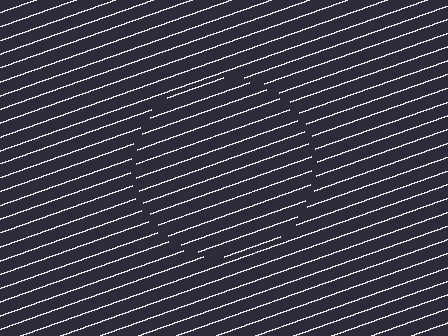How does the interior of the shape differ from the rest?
The interior of the shape contains the same grating, shifted by half a period — the contour is defined by the phase discontinuity where line-ends from the inner and outer gratings abut.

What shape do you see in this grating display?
An illusory circle. The interior of the shape contains the same grating, shifted by half a period — the contour is defined by the phase discontinuity where line-ends from the inner and outer gratings abut.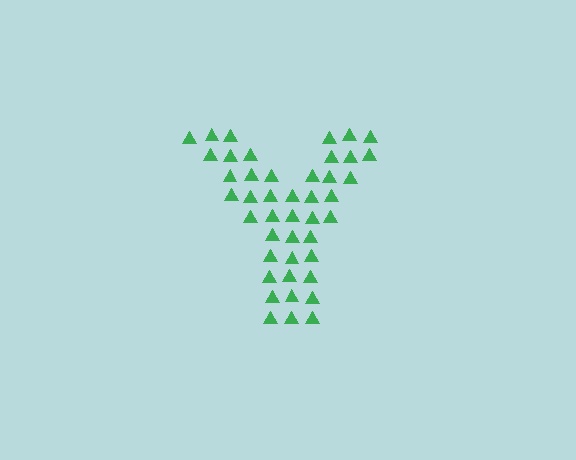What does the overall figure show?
The overall figure shows the letter Y.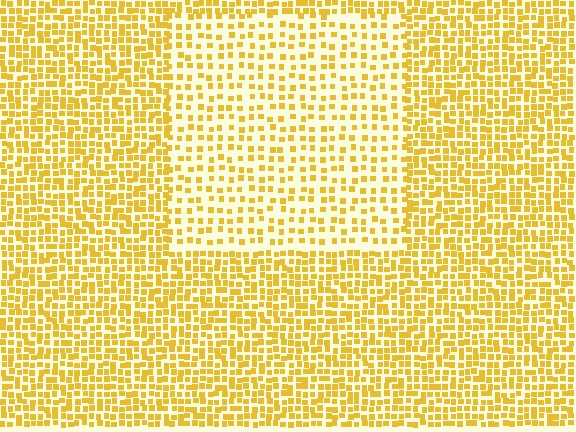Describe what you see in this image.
The image contains small yellow elements arranged at two different densities. A rectangle-shaped region is visible where the elements are less densely packed than the surrounding area.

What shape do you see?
I see a rectangle.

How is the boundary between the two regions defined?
The boundary is defined by a change in element density (approximately 1.9x ratio). All elements are the same color, size, and shape.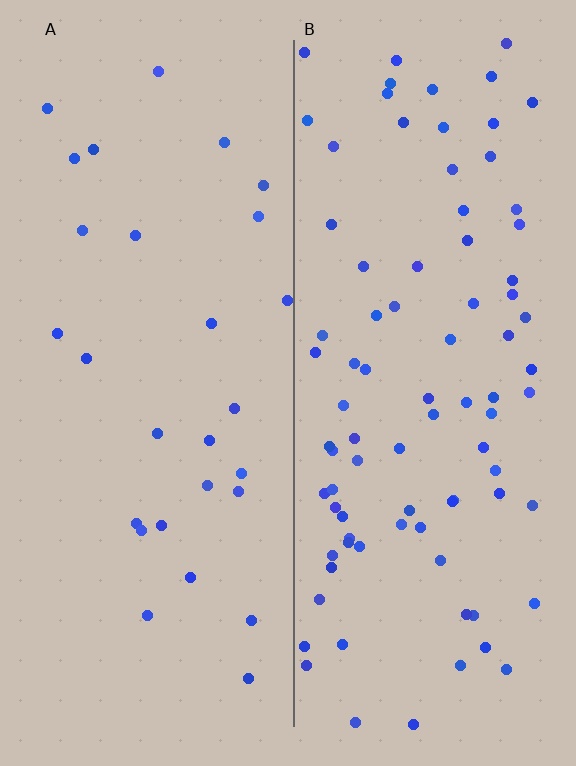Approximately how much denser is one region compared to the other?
Approximately 3.1× — region B over region A.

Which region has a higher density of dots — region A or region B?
B (the right).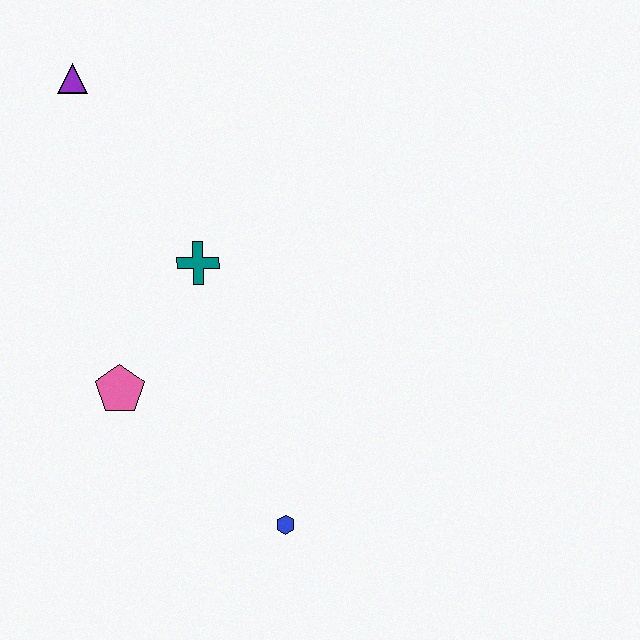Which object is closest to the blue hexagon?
The pink pentagon is closest to the blue hexagon.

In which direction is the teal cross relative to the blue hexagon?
The teal cross is above the blue hexagon.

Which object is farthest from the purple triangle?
The blue hexagon is farthest from the purple triangle.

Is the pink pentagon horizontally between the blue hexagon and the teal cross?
No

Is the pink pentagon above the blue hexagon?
Yes